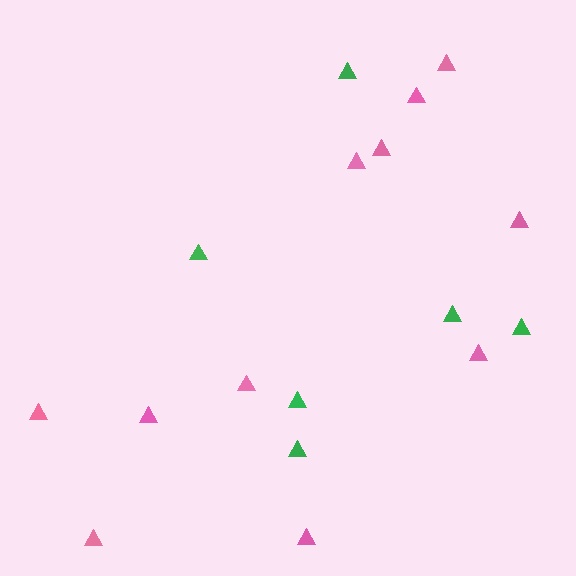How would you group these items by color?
There are 2 groups: one group of pink triangles (11) and one group of green triangles (6).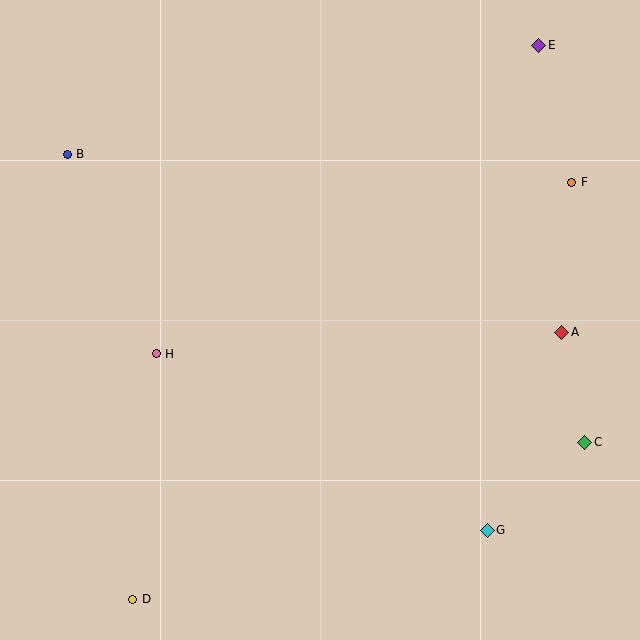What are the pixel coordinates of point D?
Point D is at (133, 599).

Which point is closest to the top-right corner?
Point E is closest to the top-right corner.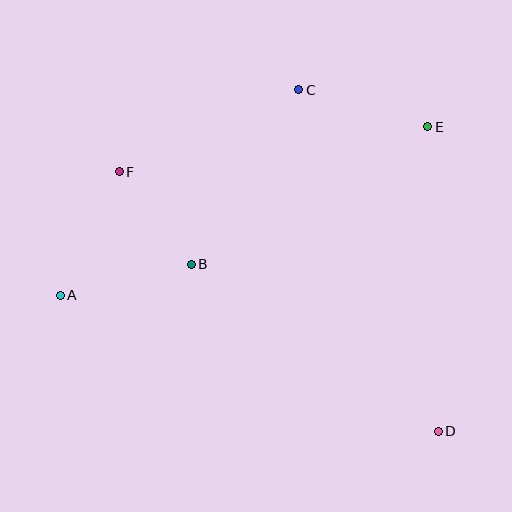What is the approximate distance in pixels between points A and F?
The distance between A and F is approximately 137 pixels.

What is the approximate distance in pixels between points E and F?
The distance between E and F is approximately 312 pixels.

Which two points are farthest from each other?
Points D and F are farthest from each other.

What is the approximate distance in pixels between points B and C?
The distance between B and C is approximately 205 pixels.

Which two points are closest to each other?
Points B and F are closest to each other.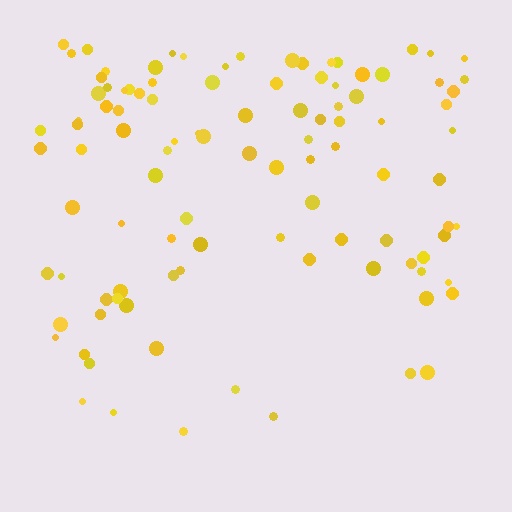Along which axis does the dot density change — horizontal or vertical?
Vertical.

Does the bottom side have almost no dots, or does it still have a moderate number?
Still a moderate number, just noticeably fewer than the top.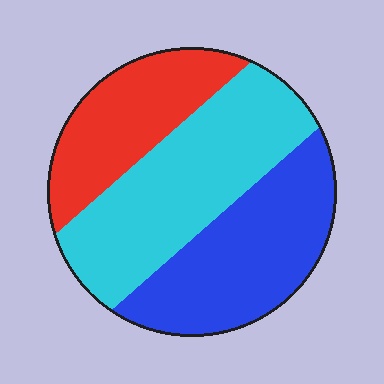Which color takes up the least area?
Red, at roughly 25%.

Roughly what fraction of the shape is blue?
Blue takes up about one third (1/3) of the shape.